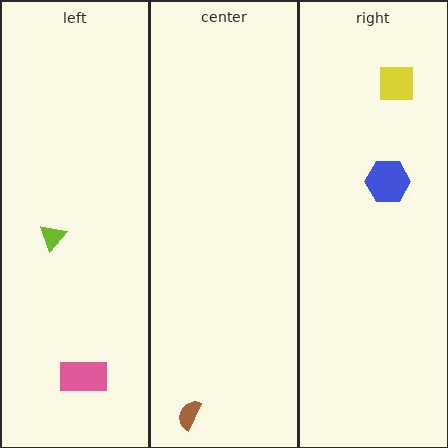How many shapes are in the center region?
1.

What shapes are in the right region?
The blue hexagon, the yellow square.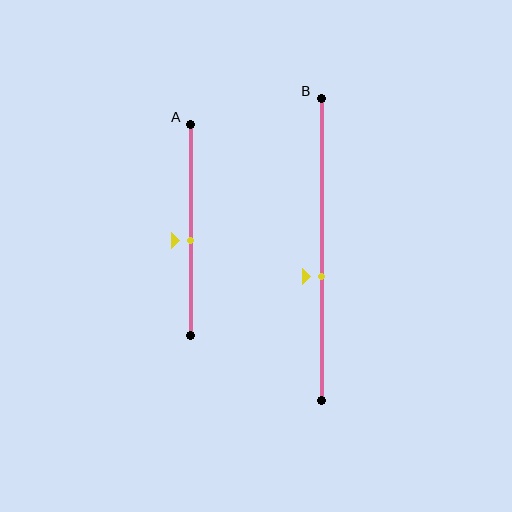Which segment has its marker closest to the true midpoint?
Segment A has its marker closest to the true midpoint.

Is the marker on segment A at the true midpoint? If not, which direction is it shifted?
No, the marker on segment A is shifted downward by about 5% of the segment length.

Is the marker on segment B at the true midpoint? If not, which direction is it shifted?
No, the marker on segment B is shifted downward by about 9% of the segment length.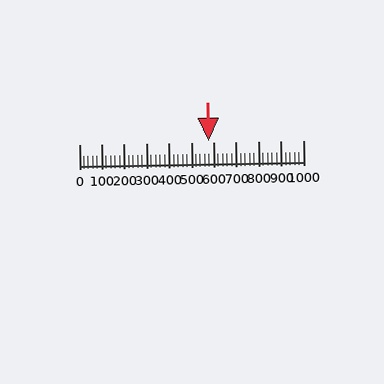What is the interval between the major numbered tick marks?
The major tick marks are spaced 100 units apart.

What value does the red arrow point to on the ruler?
The red arrow points to approximately 580.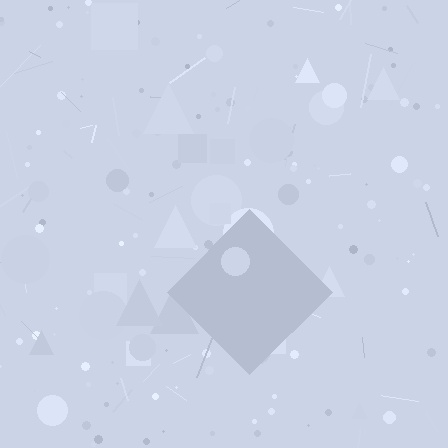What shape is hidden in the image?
A diamond is hidden in the image.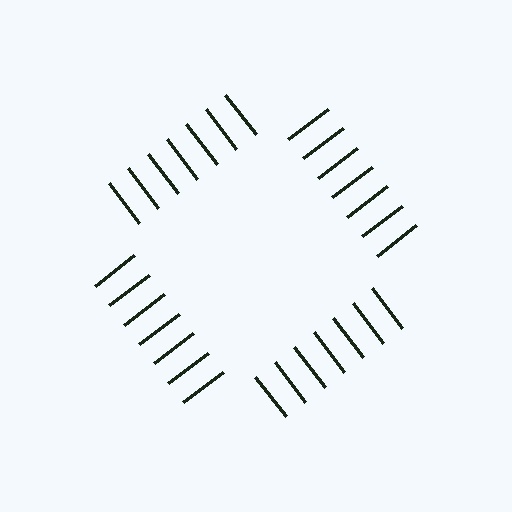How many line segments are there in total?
28 — 7 along each of the 4 edges.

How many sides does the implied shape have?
4 sides — the line-ends trace a square.